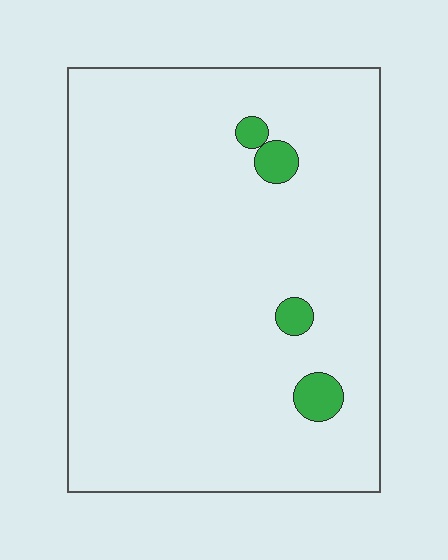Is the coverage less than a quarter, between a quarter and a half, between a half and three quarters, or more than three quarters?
Less than a quarter.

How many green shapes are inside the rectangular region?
4.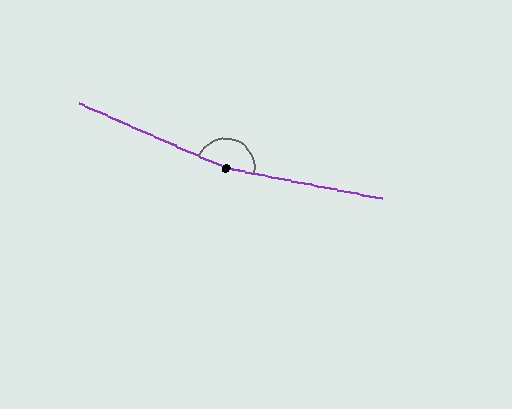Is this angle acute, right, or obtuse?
It is obtuse.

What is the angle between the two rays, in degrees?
Approximately 168 degrees.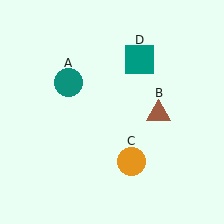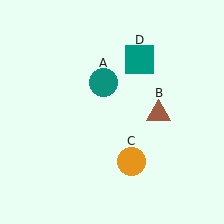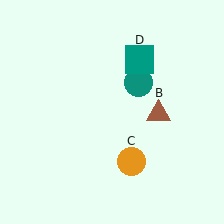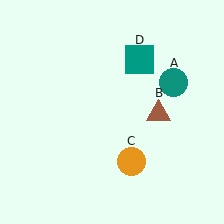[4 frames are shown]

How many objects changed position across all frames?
1 object changed position: teal circle (object A).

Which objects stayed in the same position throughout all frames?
Brown triangle (object B) and orange circle (object C) and teal square (object D) remained stationary.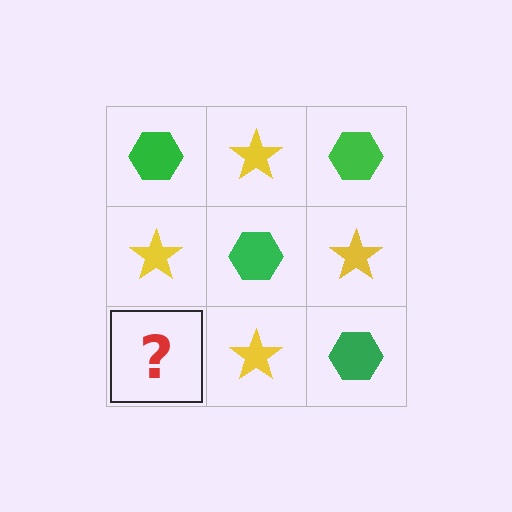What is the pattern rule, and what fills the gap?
The rule is that it alternates green hexagon and yellow star in a checkerboard pattern. The gap should be filled with a green hexagon.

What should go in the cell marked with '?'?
The missing cell should contain a green hexagon.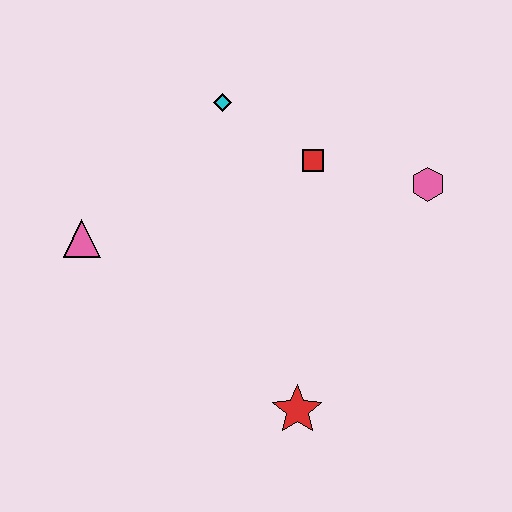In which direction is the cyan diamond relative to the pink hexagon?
The cyan diamond is to the left of the pink hexagon.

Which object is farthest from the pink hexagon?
The pink triangle is farthest from the pink hexagon.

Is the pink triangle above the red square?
No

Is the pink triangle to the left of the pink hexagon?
Yes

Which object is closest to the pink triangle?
The cyan diamond is closest to the pink triangle.